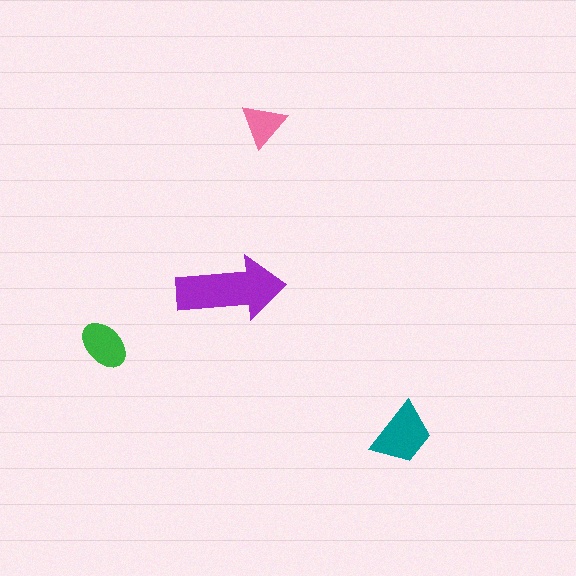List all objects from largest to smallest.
The purple arrow, the teal trapezoid, the green ellipse, the pink triangle.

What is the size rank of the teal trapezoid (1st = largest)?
2nd.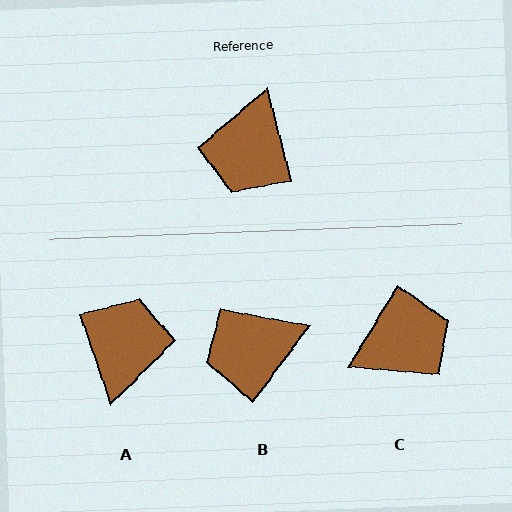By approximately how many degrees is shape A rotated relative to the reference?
Approximately 176 degrees clockwise.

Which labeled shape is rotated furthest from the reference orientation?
A, about 176 degrees away.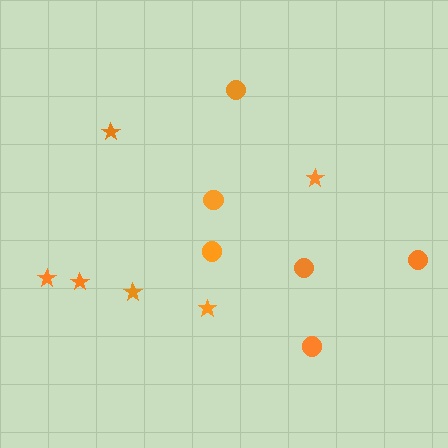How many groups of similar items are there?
There are 2 groups: one group of circles (6) and one group of stars (6).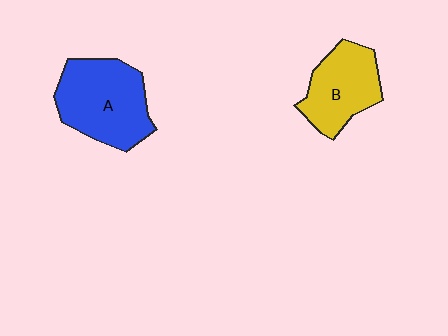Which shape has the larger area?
Shape A (blue).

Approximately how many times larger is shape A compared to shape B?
Approximately 1.3 times.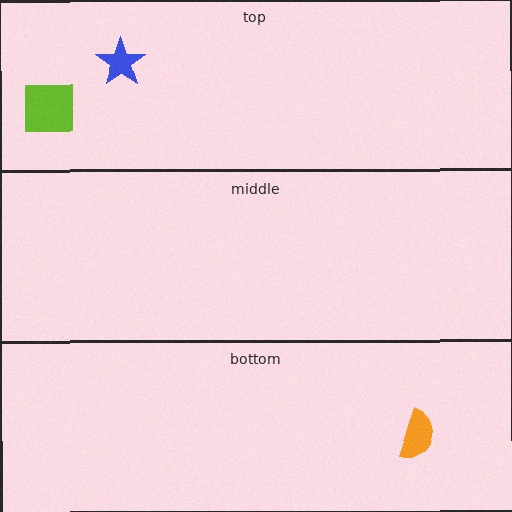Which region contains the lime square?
The top region.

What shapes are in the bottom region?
The orange semicircle.